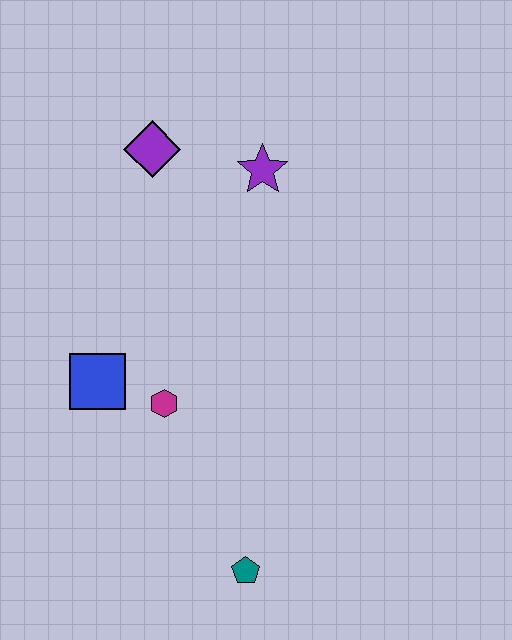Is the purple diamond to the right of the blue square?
Yes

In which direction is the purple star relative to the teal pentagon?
The purple star is above the teal pentagon.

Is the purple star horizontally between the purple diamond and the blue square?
No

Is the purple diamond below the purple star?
No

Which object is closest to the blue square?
The magenta hexagon is closest to the blue square.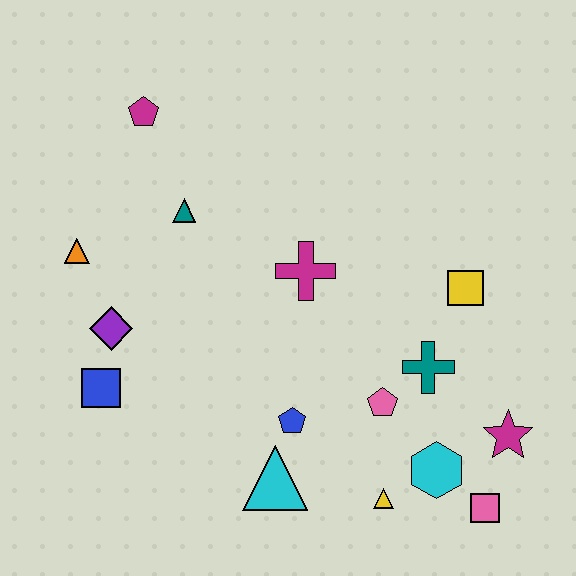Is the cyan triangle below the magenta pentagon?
Yes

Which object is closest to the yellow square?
The teal cross is closest to the yellow square.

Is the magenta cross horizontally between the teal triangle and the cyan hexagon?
Yes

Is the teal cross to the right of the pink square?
No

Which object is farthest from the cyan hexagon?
The magenta pentagon is farthest from the cyan hexagon.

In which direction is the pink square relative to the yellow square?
The pink square is below the yellow square.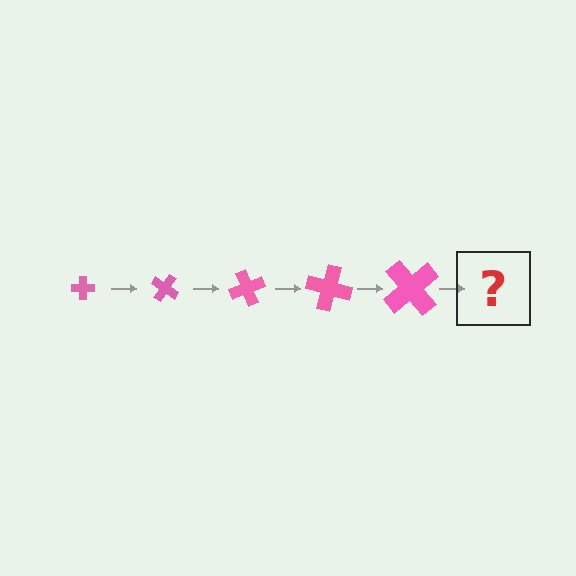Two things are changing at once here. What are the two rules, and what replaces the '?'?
The two rules are that the cross grows larger each step and it rotates 35 degrees each step. The '?' should be a cross, larger than the previous one and rotated 175 degrees from the start.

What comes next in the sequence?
The next element should be a cross, larger than the previous one and rotated 175 degrees from the start.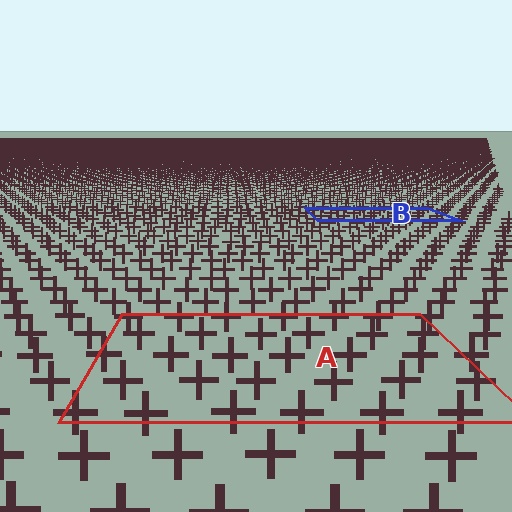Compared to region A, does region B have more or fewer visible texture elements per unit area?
Region B has more texture elements per unit area — they are packed more densely because it is farther away.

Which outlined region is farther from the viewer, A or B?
Region B is farther from the viewer — the texture elements inside it appear smaller and more densely packed.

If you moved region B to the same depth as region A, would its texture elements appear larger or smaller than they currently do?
They would appear larger. At a closer depth, the same texture elements are projected at a bigger on-screen size.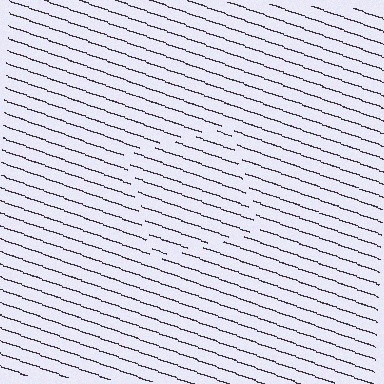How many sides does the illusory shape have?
4 sides — the line-ends trace a square.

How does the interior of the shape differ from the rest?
The interior of the shape contains the same grating, shifted by half a period — the contour is defined by the phase discontinuity where line-ends from the inner and outer gratings abut.